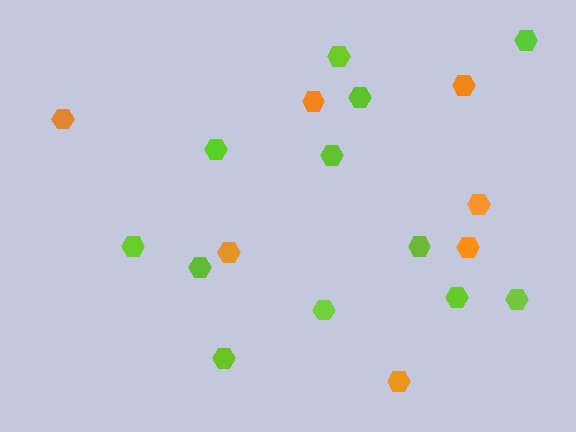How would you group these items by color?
There are 2 groups: one group of orange hexagons (7) and one group of lime hexagons (12).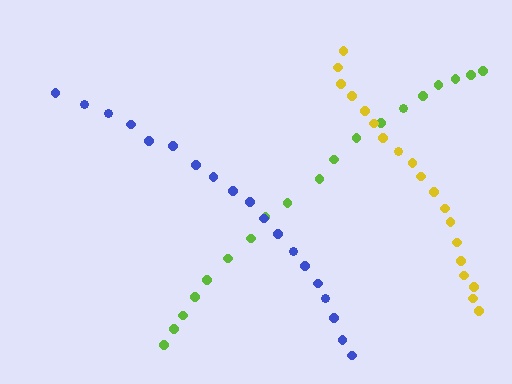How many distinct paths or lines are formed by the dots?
There are 3 distinct paths.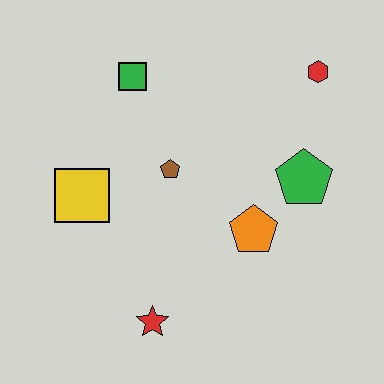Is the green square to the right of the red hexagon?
No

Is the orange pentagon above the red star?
Yes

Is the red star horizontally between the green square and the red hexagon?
Yes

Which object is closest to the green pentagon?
The orange pentagon is closest to the green pentagon.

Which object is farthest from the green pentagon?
The yellow square is farthest from the green pentagon.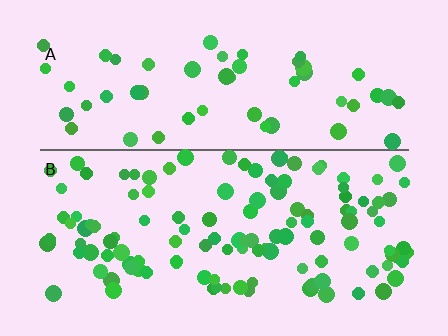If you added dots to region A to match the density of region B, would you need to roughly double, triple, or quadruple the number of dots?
Approximately double.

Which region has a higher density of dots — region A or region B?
B (the bottom).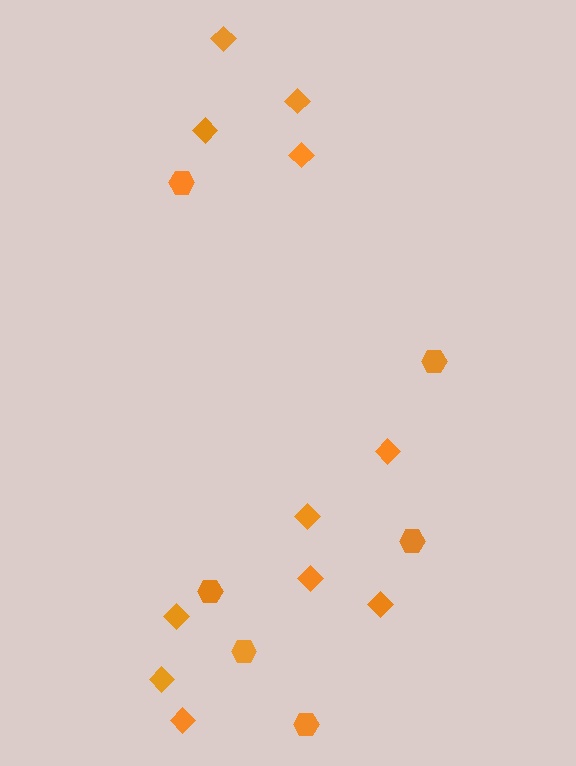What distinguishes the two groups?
There are 2 groups: one group of hexagons (6) and one group of diamonds (11).